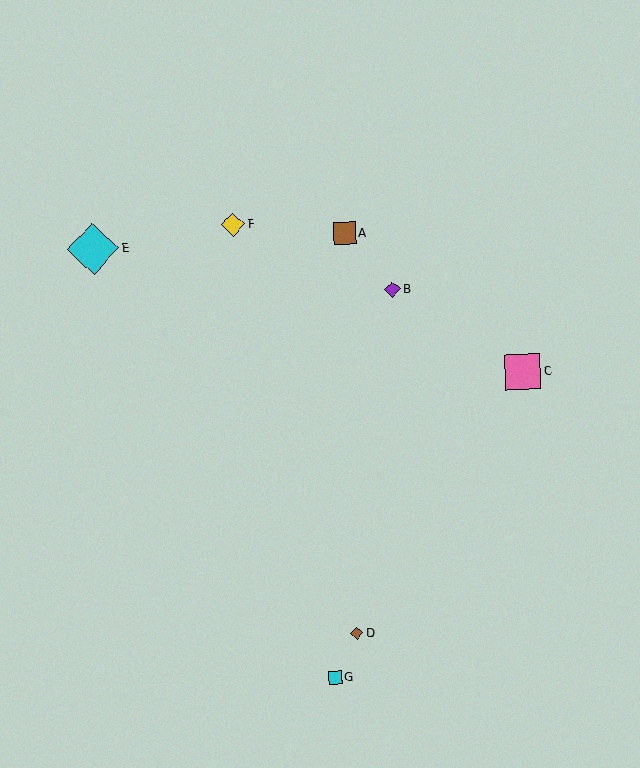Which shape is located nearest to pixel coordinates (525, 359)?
The pink square (labeled C) at (523, 372) is nearest to that location.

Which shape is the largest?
The cyan diamond (labeled E) is the largest.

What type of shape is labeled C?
Shape C is a pink square.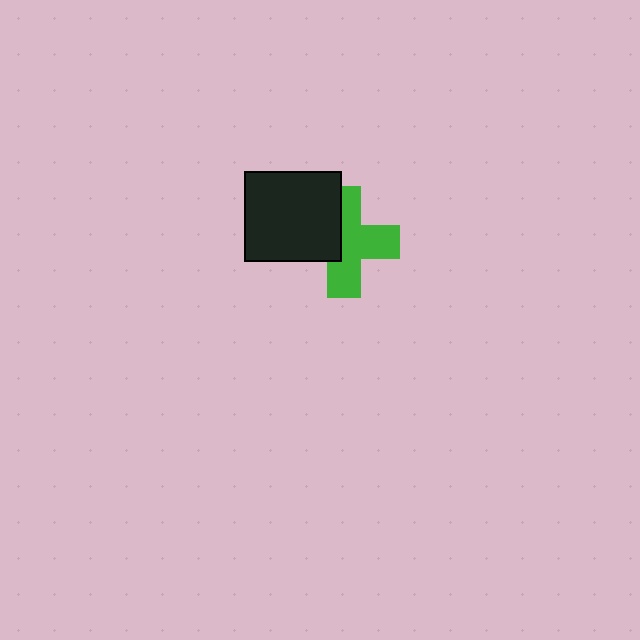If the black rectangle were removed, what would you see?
You would see the complete green cross.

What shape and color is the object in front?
The object in front is a black rectangle.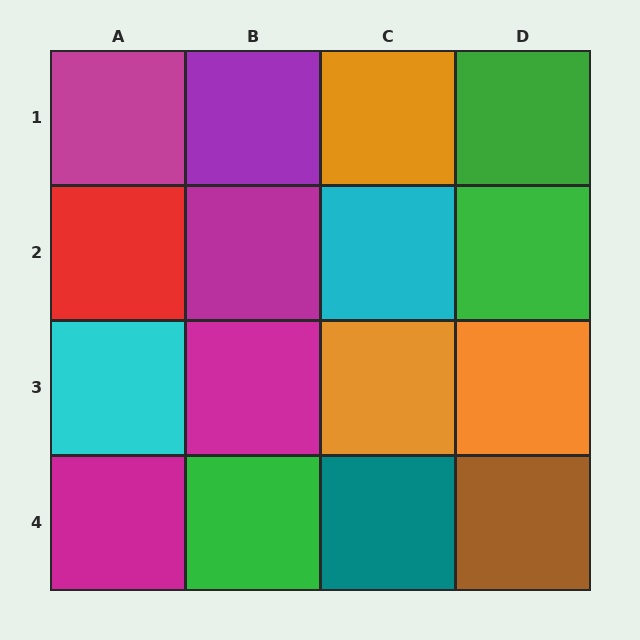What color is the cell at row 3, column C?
Orange.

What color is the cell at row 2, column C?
Cyan.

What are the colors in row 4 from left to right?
Magenta, green, teal, brown.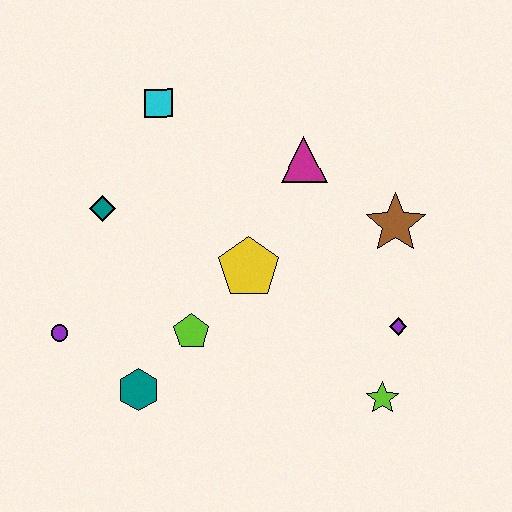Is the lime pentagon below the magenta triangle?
Yes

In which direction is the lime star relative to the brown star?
The lime star is below the brown star.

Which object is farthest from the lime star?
The cyan square is farthest from the lime star.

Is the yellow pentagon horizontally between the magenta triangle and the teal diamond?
Yes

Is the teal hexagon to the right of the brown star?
No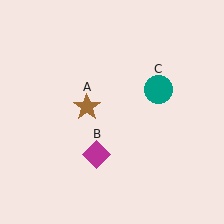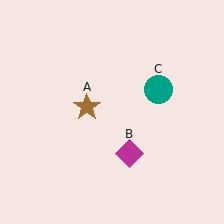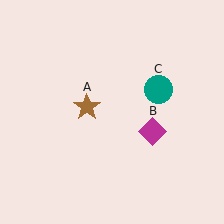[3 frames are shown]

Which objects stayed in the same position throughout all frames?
Brown star (object A) and teal circle (object C) remained stationary.